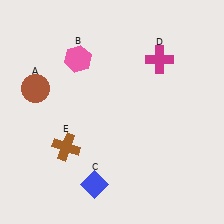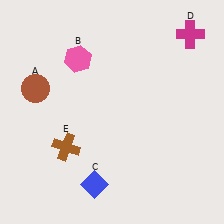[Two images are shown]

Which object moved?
The magenta cross (D) moved right.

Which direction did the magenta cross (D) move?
The magenta cross (D) moved right.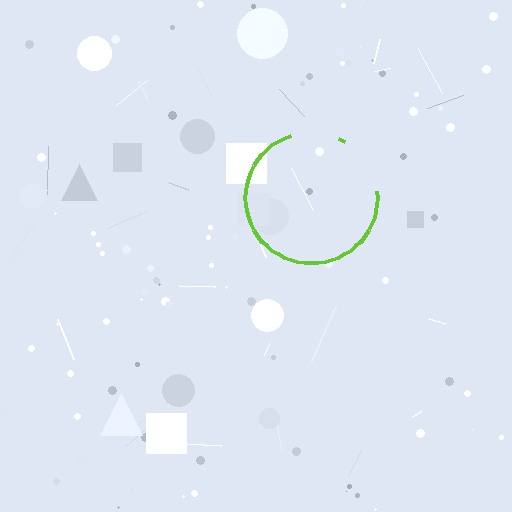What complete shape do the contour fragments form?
The contour fragments form a circle.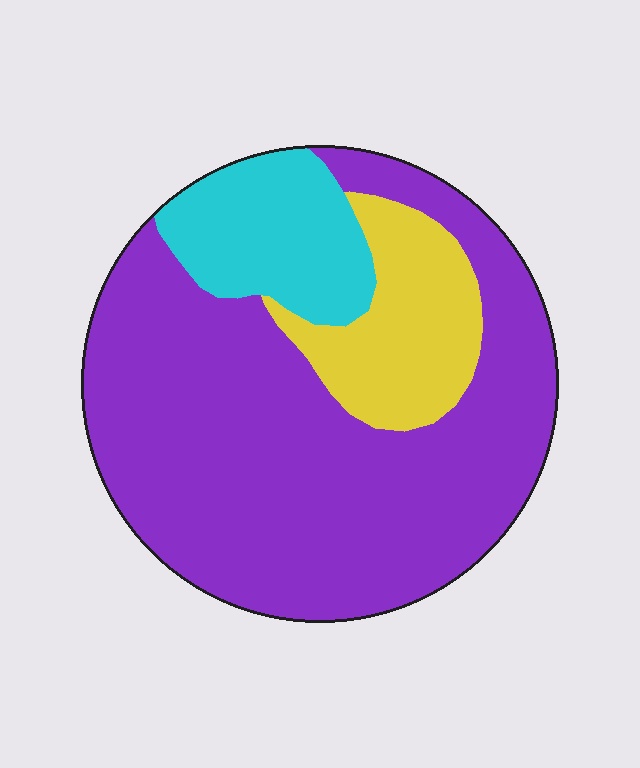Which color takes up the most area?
Purple, at roughly 70%.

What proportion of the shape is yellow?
Yellow covers about 15% of the shape.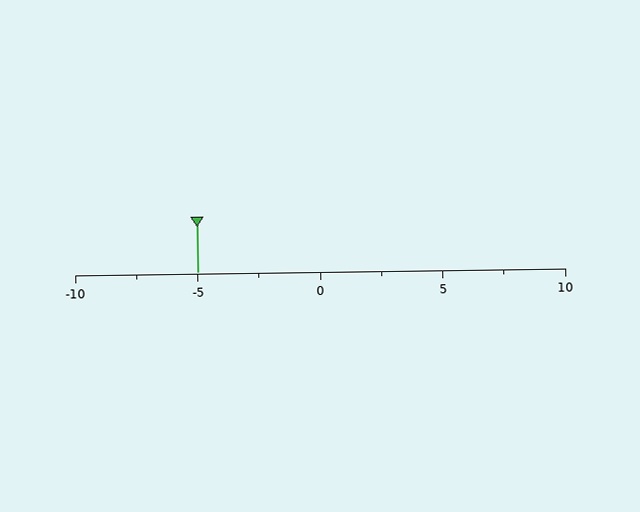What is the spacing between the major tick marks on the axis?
The major ticks are spaced 5 apart.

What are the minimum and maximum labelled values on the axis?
The axis runs from -10 to 10.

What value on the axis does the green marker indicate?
The marker indicates approximately -5.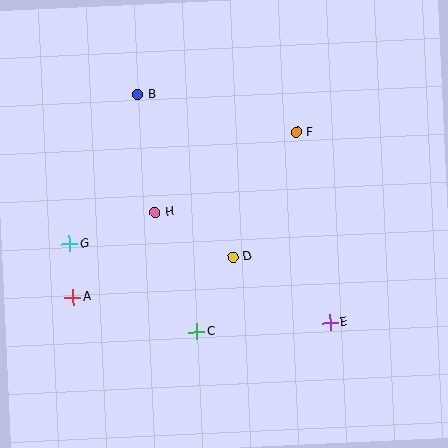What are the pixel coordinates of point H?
Point H is at (155, 213).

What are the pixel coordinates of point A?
Point A is at (73, 298).